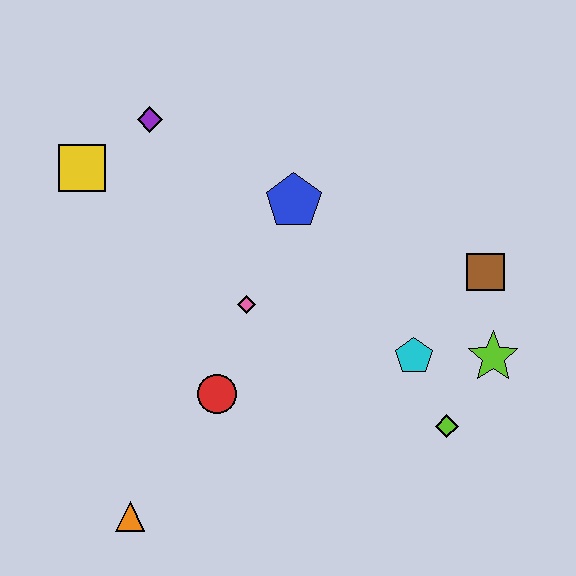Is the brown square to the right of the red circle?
Yes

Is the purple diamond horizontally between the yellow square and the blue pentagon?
Yes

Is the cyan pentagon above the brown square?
No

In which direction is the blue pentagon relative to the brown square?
The blue pentagon is to the left of the brown square.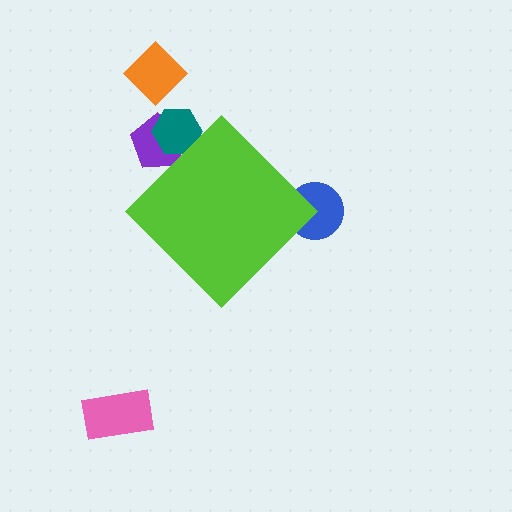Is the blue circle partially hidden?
Yes, the blue circle is partially hidden behind the lime diamond.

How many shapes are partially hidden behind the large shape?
3 shapes are partially hidden.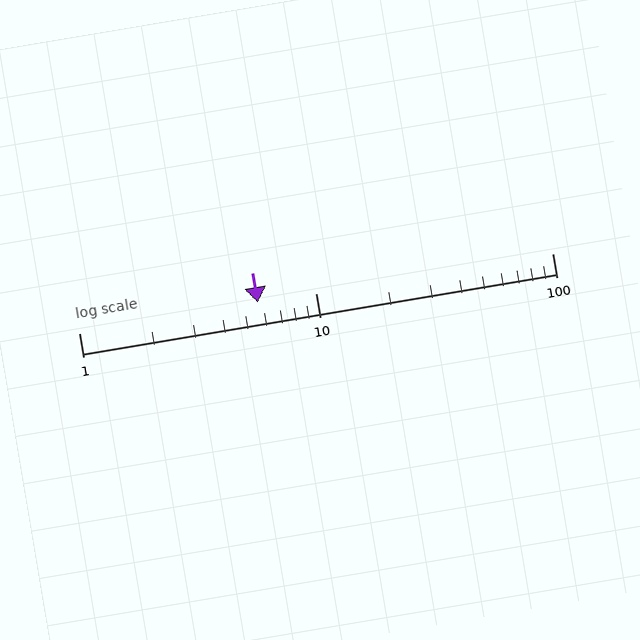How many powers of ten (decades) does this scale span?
The scale spans 2 decades, from 1 to 100.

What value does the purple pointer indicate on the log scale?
The pointer indicates approximately 5.7.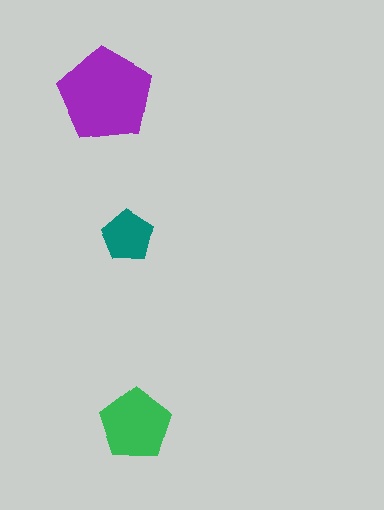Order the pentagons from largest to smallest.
the purple one, the green one, the teal one.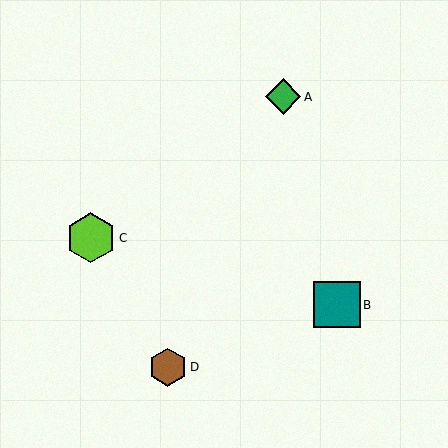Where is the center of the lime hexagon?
The center of the lime hexagon is at (91, 238).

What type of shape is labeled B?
Shape B is a teal square.